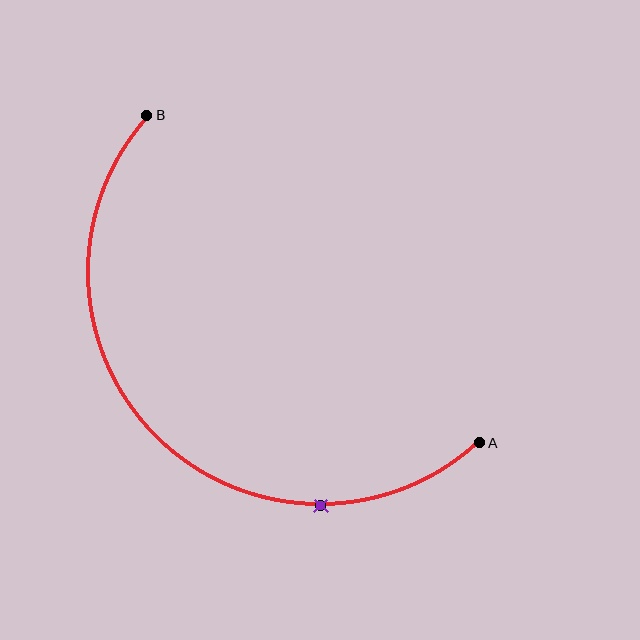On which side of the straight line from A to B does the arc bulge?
The arc bulges below and to the left of the straight line connecting A and B.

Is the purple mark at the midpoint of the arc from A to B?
No. The purple mark lies on the arc but is closer to endpoint A. The arc midpoint would be at the point on the curve equidistant along the arc from both A and B.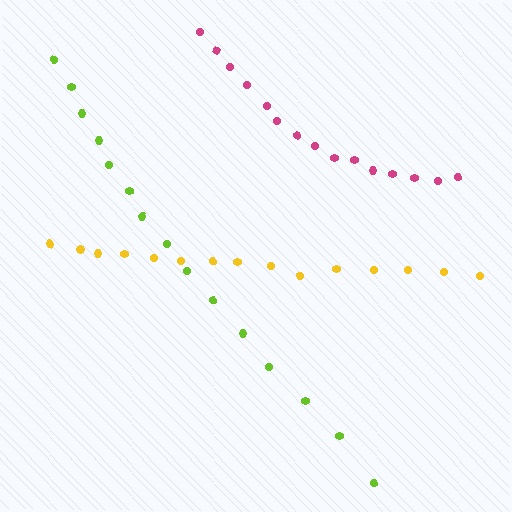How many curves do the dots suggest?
There are 3 distinct paths.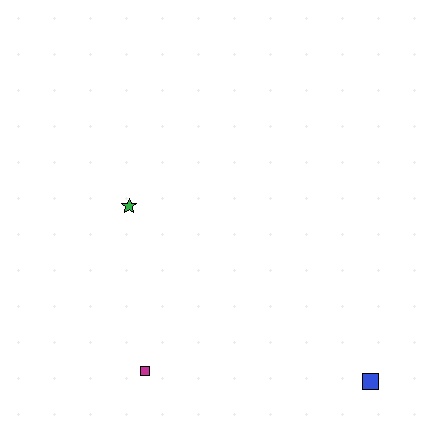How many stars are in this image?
There is 1 star.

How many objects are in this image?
There are 3 objects.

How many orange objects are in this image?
There are no orange objects.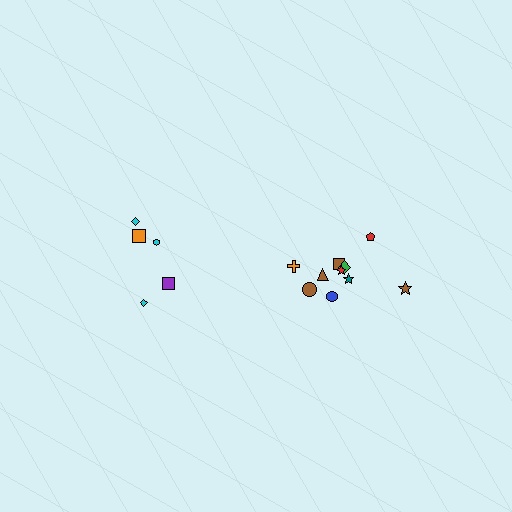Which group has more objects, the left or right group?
The right group.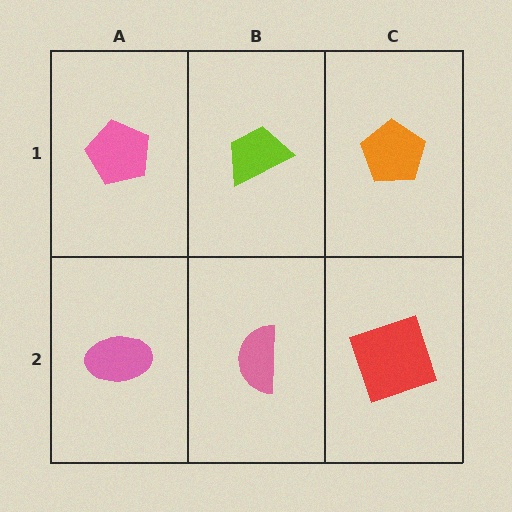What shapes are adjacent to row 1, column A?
A pink ellipse (row 2, column A), a lime trapezoid (row 1, column B).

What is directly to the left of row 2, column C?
A pink semicircle.